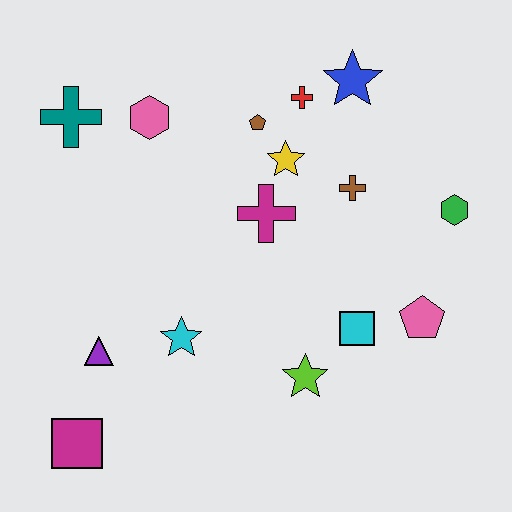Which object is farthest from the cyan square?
The teal cross is farthest from the cyan square.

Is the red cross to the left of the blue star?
Yes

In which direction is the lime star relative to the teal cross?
The lime star is below the teal cross.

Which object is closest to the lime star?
The cyan square is closest to the lime star.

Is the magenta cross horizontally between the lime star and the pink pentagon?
No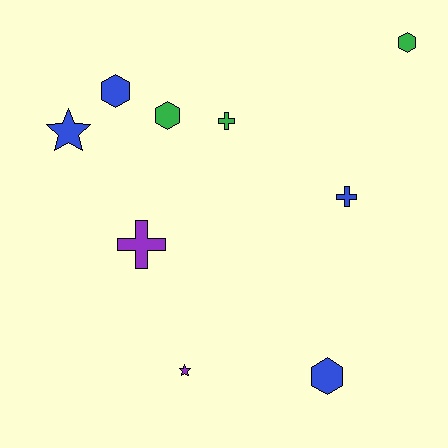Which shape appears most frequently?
Hexagon, with 4 objects.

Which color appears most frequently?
Blue, with 4 objects.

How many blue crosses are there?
There is 1 blue cross.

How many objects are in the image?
There are 9 objects.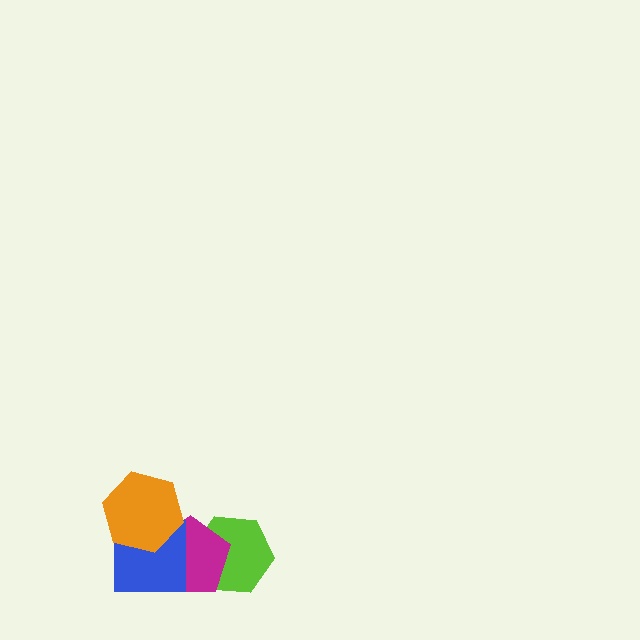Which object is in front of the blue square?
The orange hexagon is in front of the blue square.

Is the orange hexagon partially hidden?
No, no other shape covers it.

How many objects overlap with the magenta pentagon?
3 objects overlap with the magenta pentagon.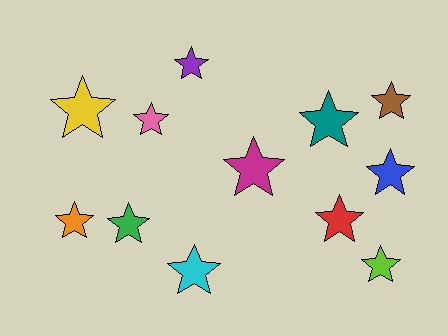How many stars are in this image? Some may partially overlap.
There are 12 stars.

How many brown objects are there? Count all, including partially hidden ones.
There is 1 brown object.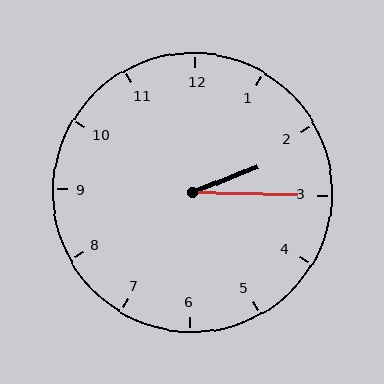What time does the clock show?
2:15.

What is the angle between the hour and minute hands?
Approximately 22 degrees.